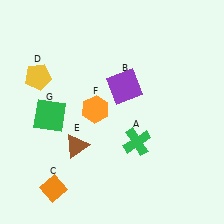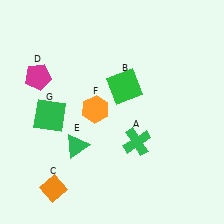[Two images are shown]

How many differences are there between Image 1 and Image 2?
There are 3 differences between the two images.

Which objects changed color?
B changed from purple to green. D changed from yellow to magenta. E changed from brown to green.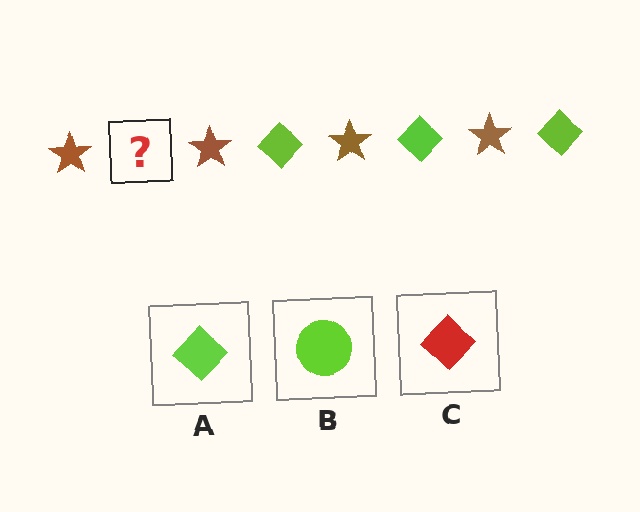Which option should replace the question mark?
Option A.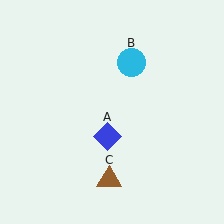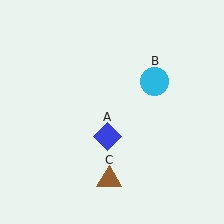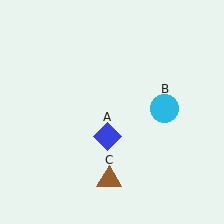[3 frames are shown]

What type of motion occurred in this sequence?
The cyan circle (object B) rotated clockwise around the center of the scene.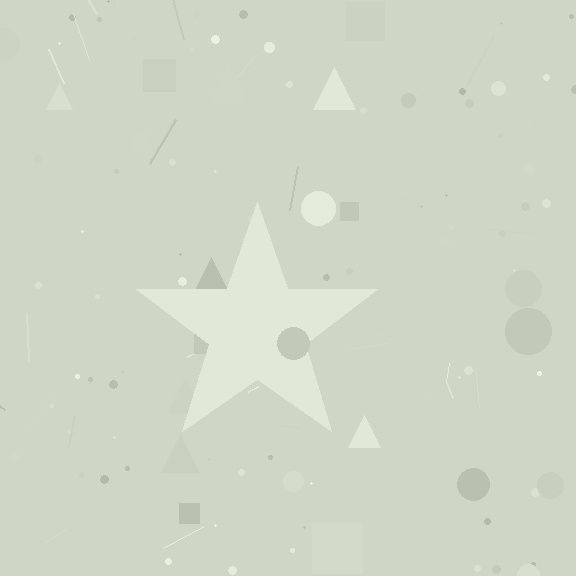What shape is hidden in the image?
A star is hidden in the image.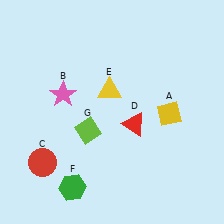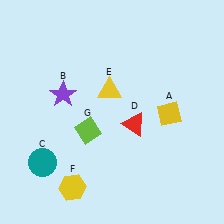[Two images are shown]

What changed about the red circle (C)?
In Image 1, C is red. In Image 2, it changed to teal.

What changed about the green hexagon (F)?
In Image 1, F is green. In Image 2, it changed to yellow.